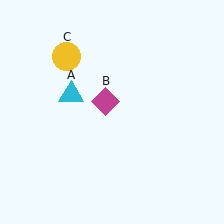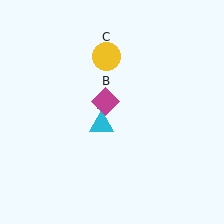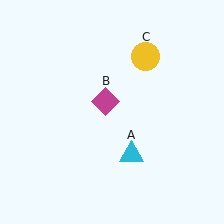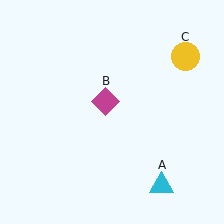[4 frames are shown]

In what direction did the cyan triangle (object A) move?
The cyan triangle (object A) moved down and to the right.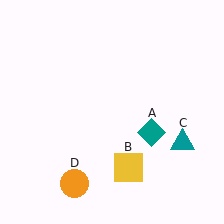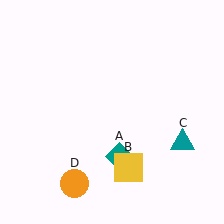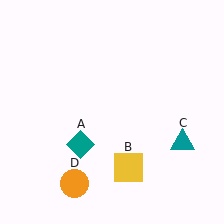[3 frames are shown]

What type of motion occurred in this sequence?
The teal diamond (object A) rotated clockwise around the center of the scene.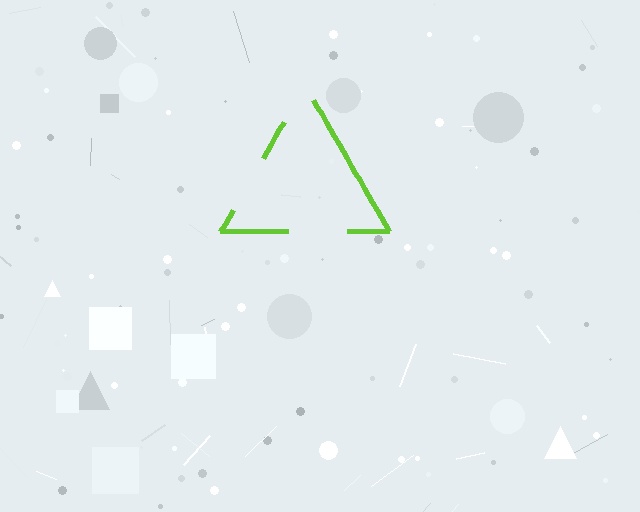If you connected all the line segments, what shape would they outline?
They would outline a triangle.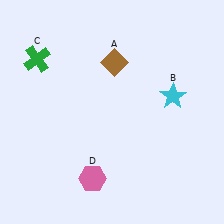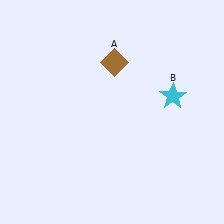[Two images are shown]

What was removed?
The pink hexagon (D), the green cross (C) were removed in Image 2.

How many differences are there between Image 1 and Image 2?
There are 2 differences between the two images.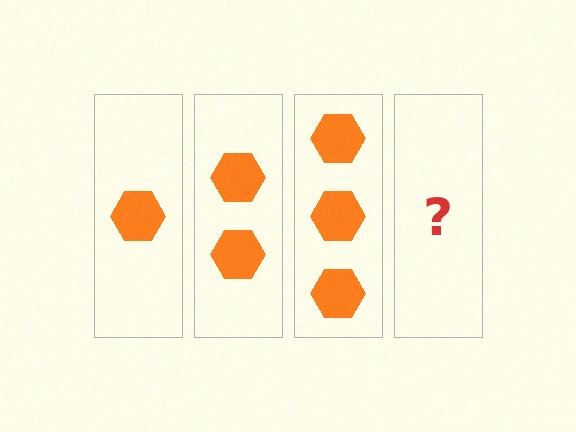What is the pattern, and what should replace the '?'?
The pattern is that each step adds one more hexagon. The '?' should be 4 hexagons.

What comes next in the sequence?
The next element should be 4 hexagons.